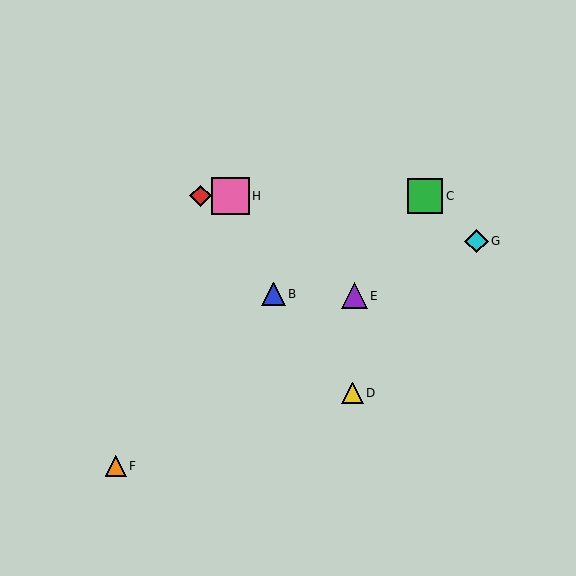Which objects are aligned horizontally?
Objects A, C, H are aligned horizontally.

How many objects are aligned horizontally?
3 objects (A, C, H) are aligned horizontally.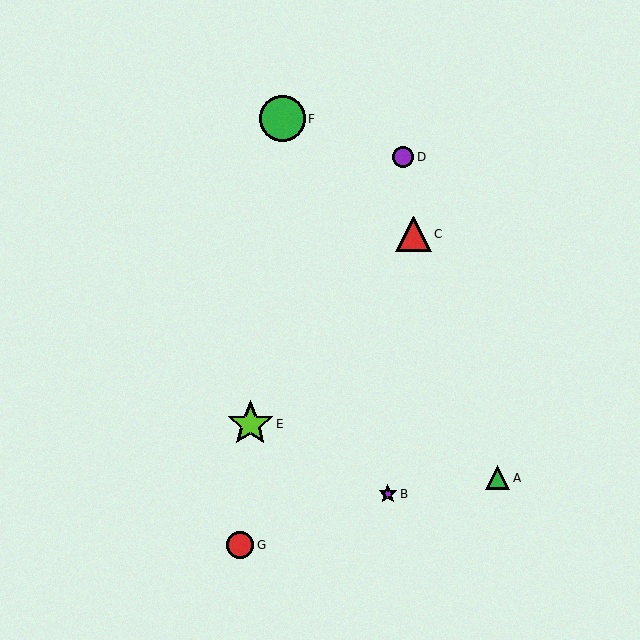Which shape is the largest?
The green circle (labeled F) is the largest.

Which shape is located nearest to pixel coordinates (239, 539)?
The red circle (labeled G) at (240, 545) is nearest to that location.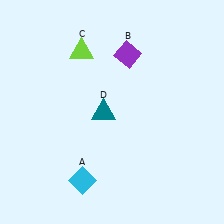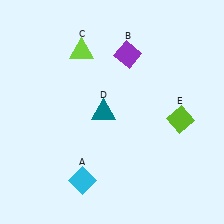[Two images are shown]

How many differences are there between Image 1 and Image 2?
There is 1 difference between the two images.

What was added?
A lime diamond (E) was added in Image 2.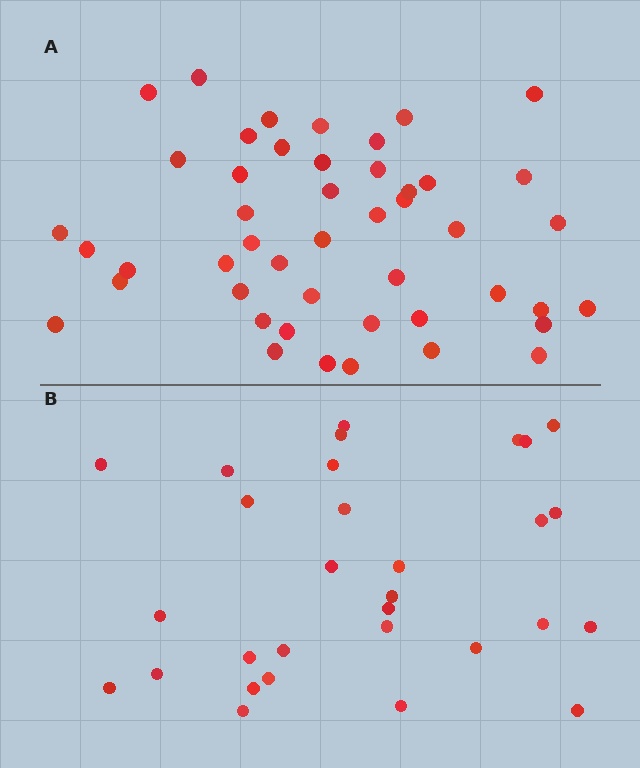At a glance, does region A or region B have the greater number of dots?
Region A (the top region) has more dots.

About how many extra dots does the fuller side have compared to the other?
Region A has approximately 15 more dots than region B.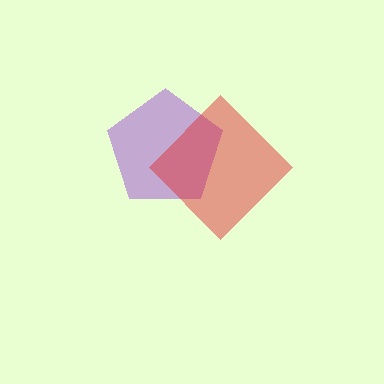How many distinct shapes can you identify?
There are 2 distinct shapes: a purple pentagon, a red diamond.